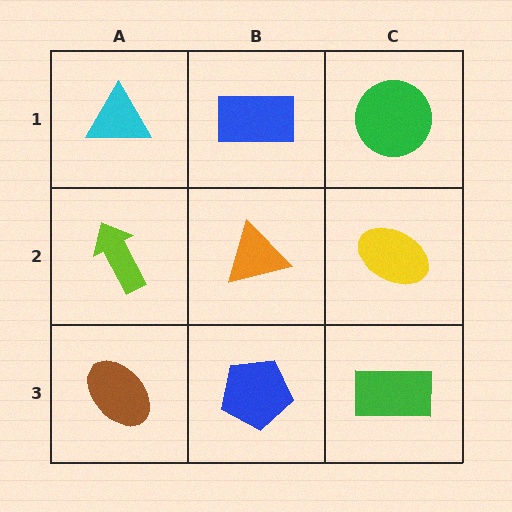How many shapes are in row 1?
3 shapes.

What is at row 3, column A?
A brown ellipse.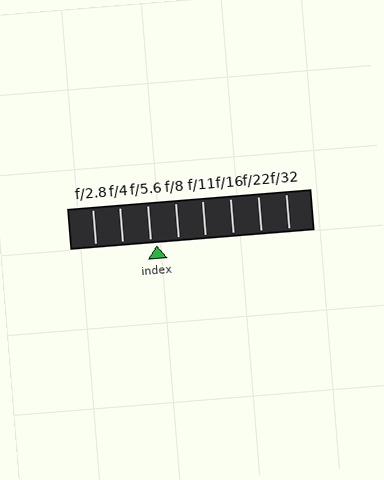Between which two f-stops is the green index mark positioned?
The index mark is between f/5.6 and f/8.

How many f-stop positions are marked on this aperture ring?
There are 8 f-stop positions marked.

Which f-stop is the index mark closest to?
The index mark is closest to f/5.6.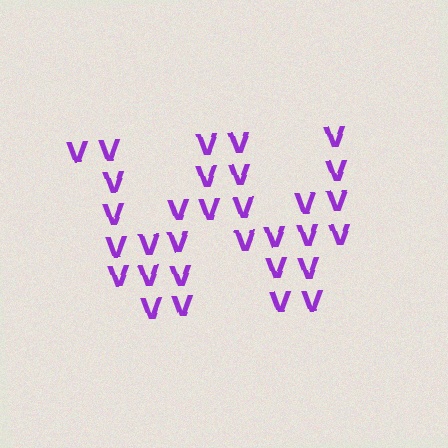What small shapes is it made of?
It is made of small letter V's.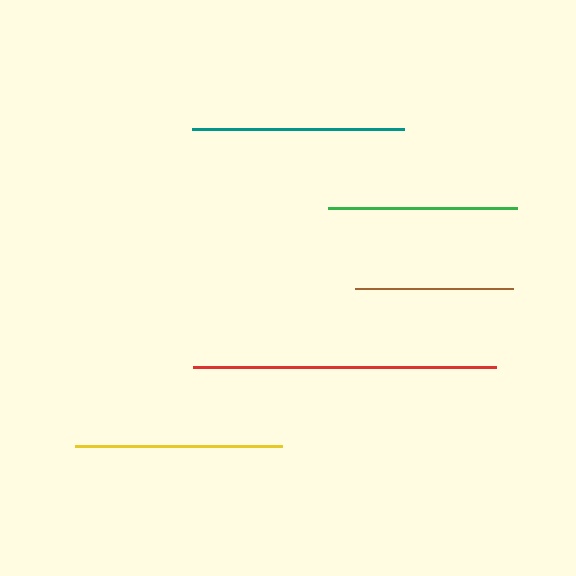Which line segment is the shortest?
The brown line is the shortest at approximately 158 pixels.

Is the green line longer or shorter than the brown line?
The green line is longer than the brown line.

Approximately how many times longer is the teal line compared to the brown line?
The teal line is approximately 1.3 times the length of the brown line.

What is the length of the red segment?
The red segment is approximately 303 pixels long.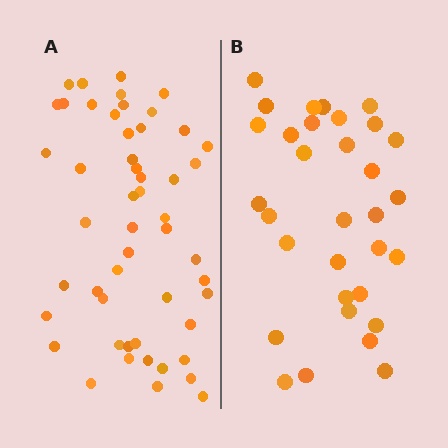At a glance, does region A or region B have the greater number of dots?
Region A (the left region) has more dots.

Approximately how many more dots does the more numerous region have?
Region A has approximately 20 more dots than region B.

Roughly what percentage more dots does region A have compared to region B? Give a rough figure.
About 60% more.